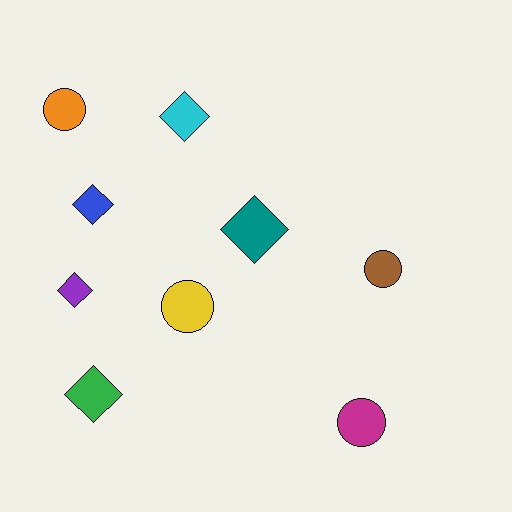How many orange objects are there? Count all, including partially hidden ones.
There is 1 orange object.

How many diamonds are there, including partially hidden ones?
There are 5 diamonds.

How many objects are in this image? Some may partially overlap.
There are 9 objects.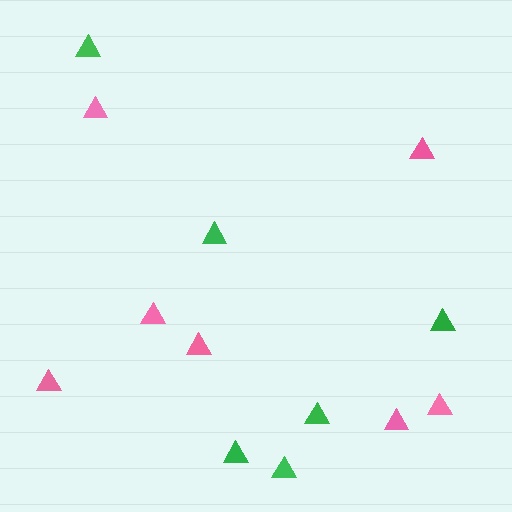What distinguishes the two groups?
There are 2 groups: one group of green triangles (6) and one group of pink triangles (7).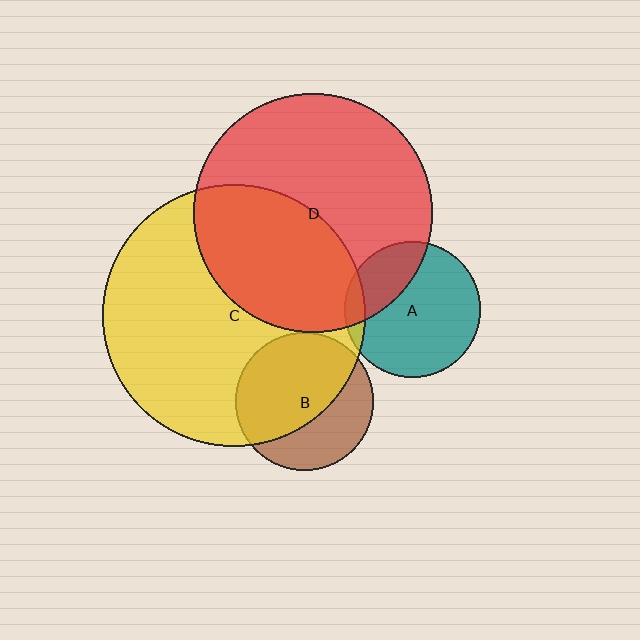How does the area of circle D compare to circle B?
Approximately 3.0 times.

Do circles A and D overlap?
Yes.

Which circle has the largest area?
Circle C (yellow).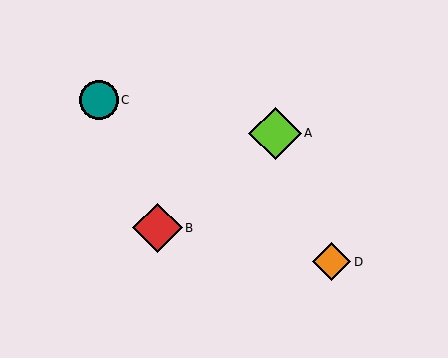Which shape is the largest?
The lime diamond (labeled A) is the largest.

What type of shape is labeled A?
Shape A is a lime diamond.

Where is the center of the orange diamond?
The center of the orange diamond is at (331, 262).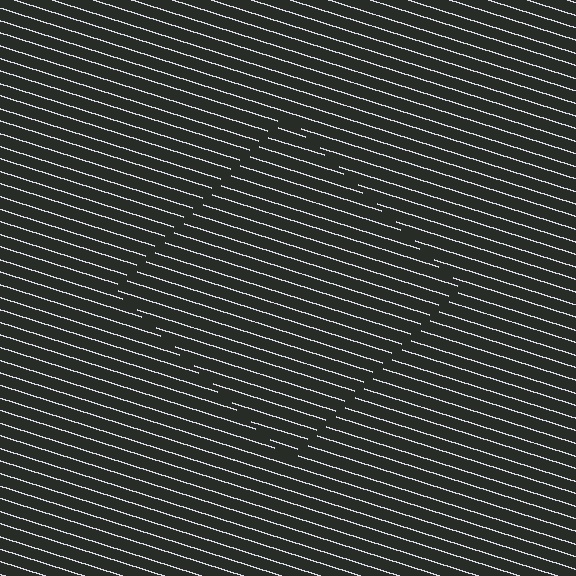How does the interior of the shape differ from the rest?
The interior of the shape contains the same grating, shifted by half a period — the contour is defined by the phase discontinuity where line-ends from the inner and outer gratings abut.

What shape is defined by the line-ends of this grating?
An illusory square. The interior of the shape contains the same grating, shifted by half a period — the contour is defined by the phase discontinuity where line-ends from the inner and outer gratings abut.